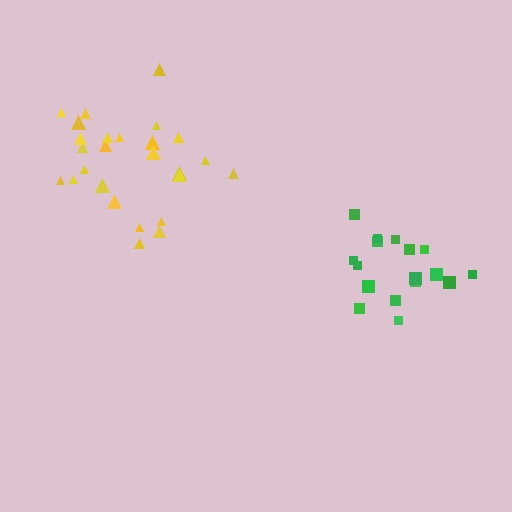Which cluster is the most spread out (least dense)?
Yellow.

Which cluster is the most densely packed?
Green.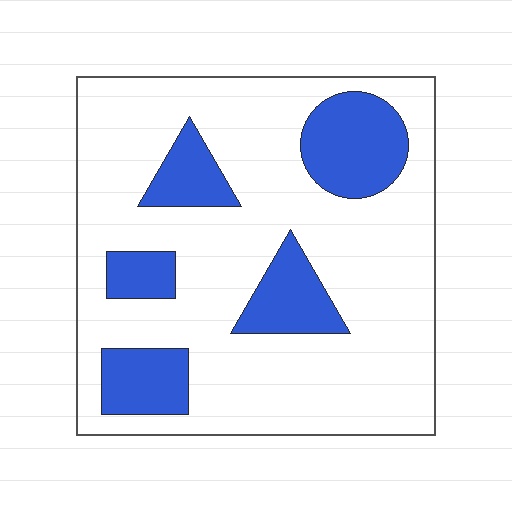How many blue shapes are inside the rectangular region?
5.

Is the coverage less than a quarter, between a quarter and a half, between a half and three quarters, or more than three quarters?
Less than a quarter.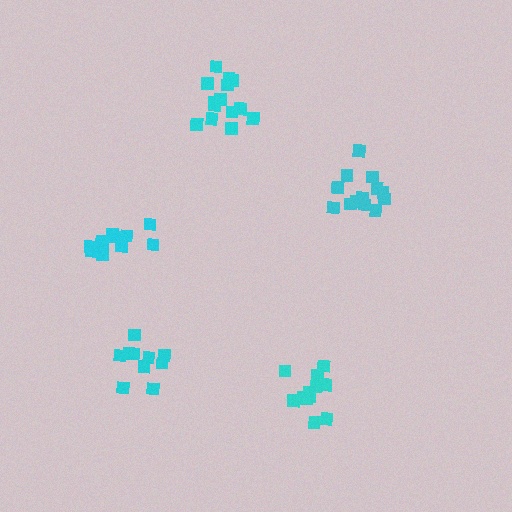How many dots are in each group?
Group 1: 14 dots, Group 2: 12 dots, Group 3: 12 dots, Group 4: 13 dots, Group 5: 10 dots (61 total).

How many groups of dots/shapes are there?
There are 5 groups.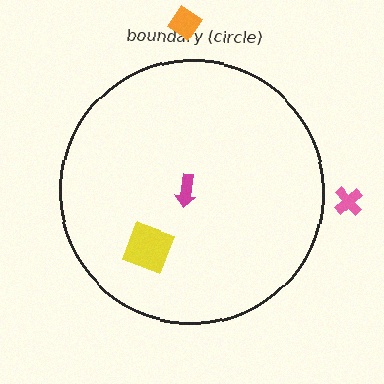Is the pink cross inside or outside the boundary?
Outside.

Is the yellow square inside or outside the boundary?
Inside.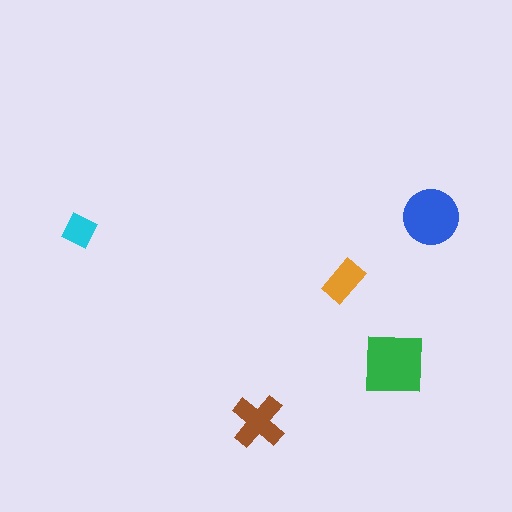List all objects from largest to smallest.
The green square, the blue circle, the brown cross, the orange rectangle, the cyan square.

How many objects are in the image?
There are 5 objects in the image.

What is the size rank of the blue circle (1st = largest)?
2nd.